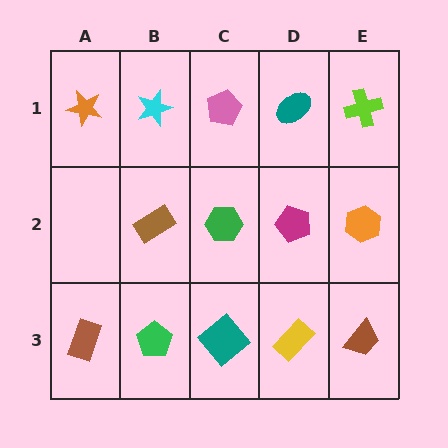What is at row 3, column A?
A brown rectangle.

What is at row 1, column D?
A teal ellipse.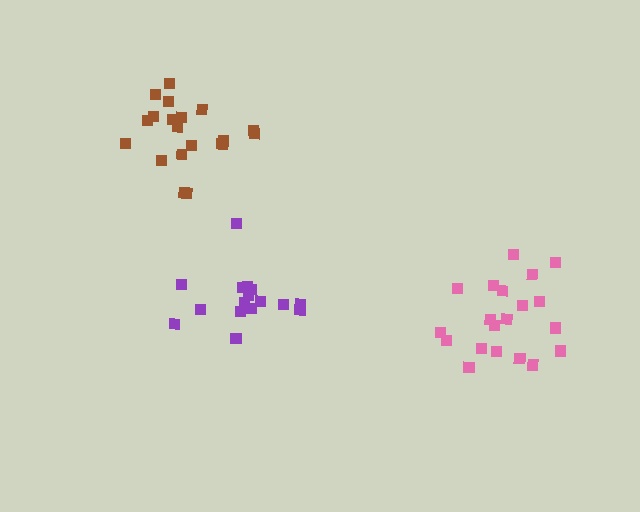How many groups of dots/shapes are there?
There are 3 groups.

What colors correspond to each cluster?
The clusters are colored: brown, purple, pink.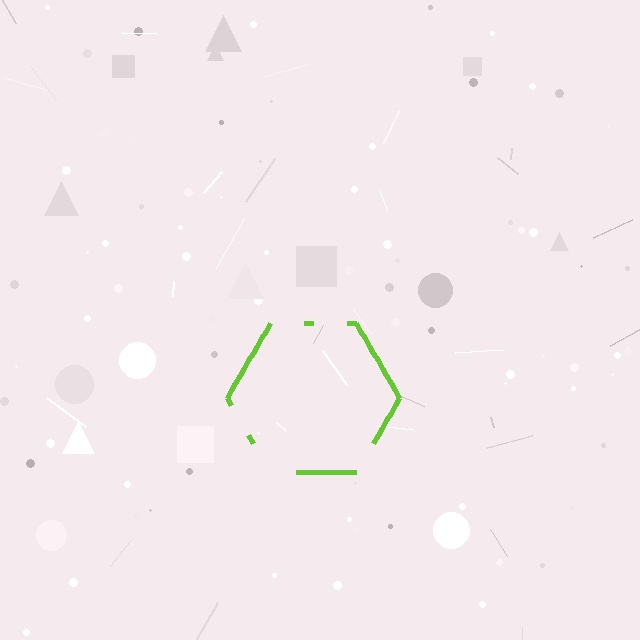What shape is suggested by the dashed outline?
The dashed outline suggests a hexagon.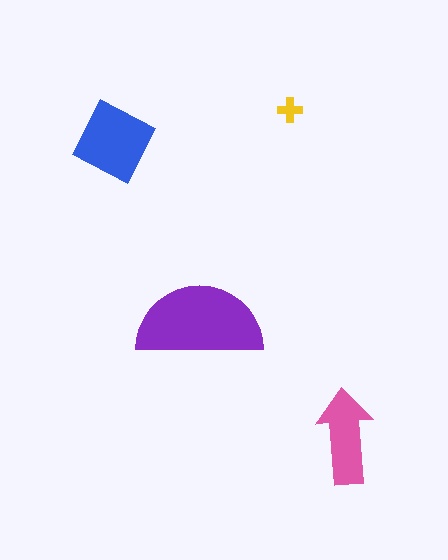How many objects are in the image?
There are 4 objects in the image.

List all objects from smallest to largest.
The yellow cross, the pink arrow, the blue square, the purple semicircle.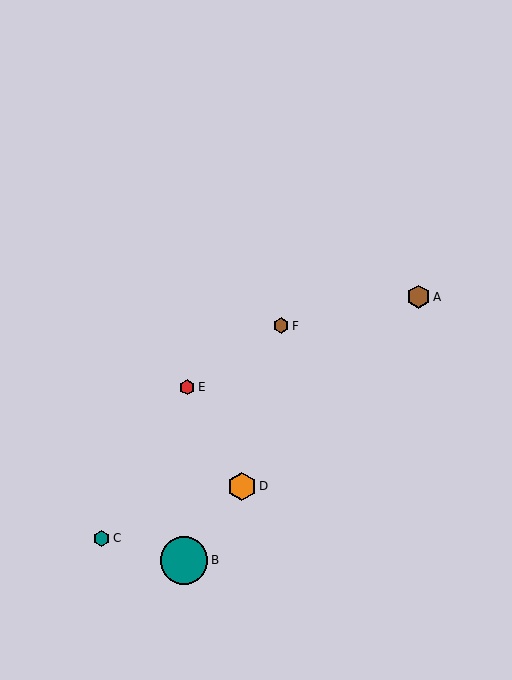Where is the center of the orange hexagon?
The center of the orange hexagon is at (242, 486).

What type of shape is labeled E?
Shape E is a red hexagon.